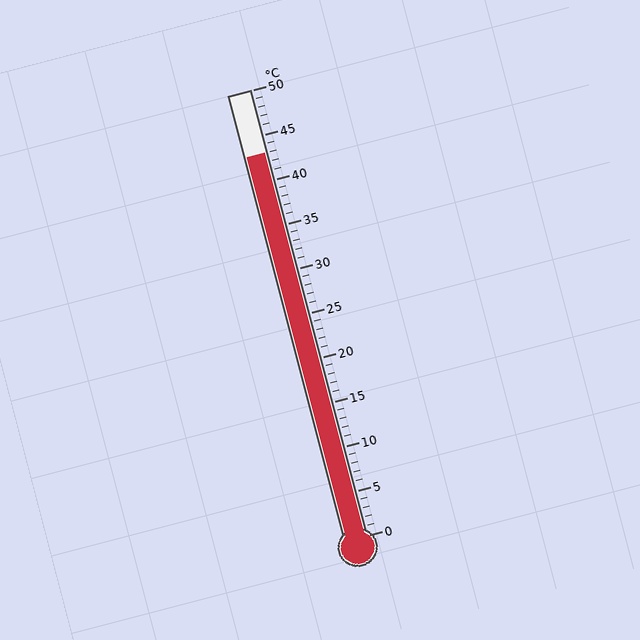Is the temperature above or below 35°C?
The temperature is above 35°C.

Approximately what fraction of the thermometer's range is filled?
The thermometer is filled to approximately 85% of its range.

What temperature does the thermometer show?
The thermometer shows approximately 43°C.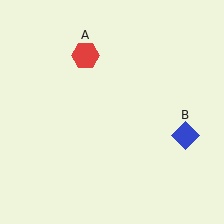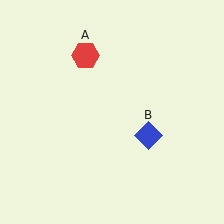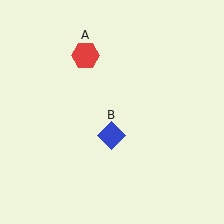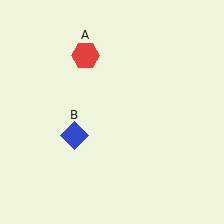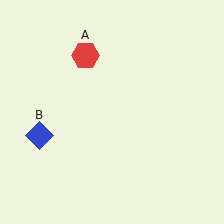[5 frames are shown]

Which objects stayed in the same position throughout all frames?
Red hexagon (object A) remained stationary.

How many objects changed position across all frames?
1 object changed position: blue diamond (object B).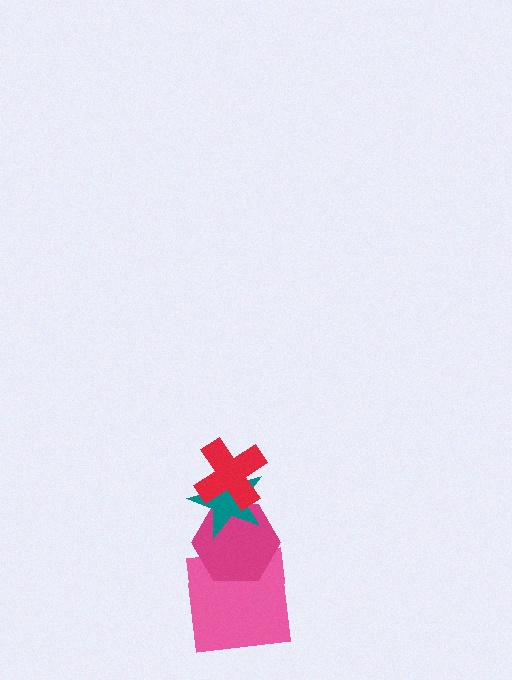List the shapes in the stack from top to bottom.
From top to bottom: the red cross, the teal star, the magenta hexagon, the pink square.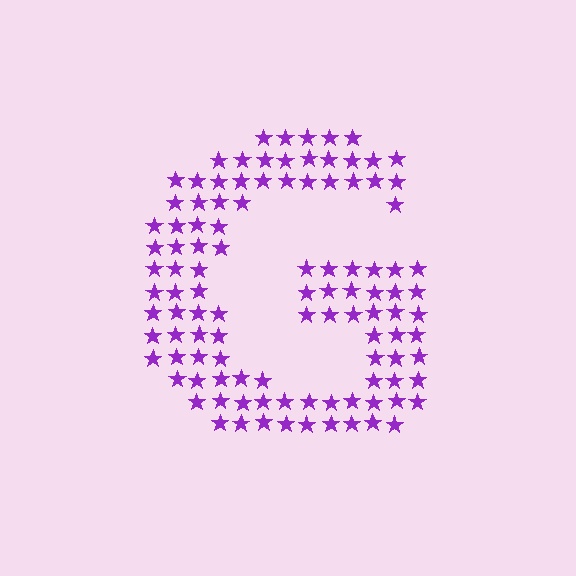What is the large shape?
The large shape is the letter G.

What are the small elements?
The small elements are stars.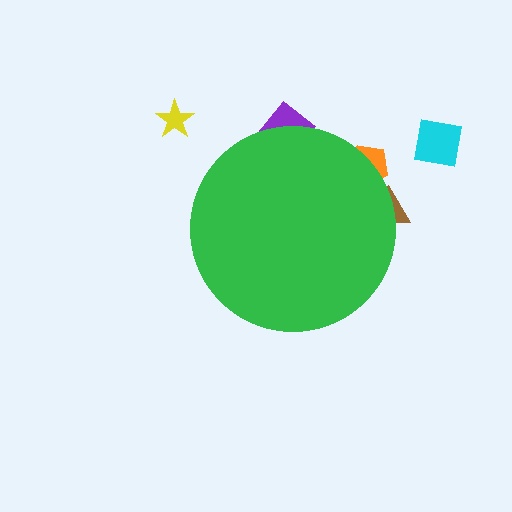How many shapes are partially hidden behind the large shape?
3 shapes are partially hidden.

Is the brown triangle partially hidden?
Yes, the brown triangle is partially hidden behind the green circle.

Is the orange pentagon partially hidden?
Yes, the orange pentagon is partially hidden behind the green circle.